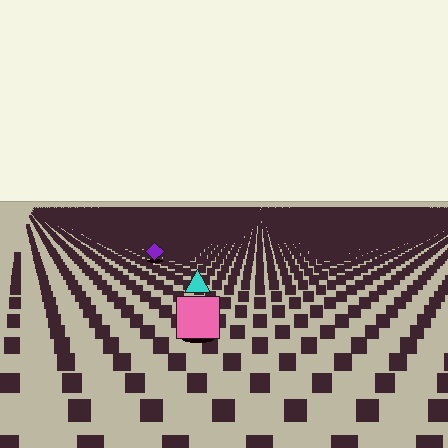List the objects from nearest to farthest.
From nearest to farthest: the pink square, the cyan triangle, the purple diamond.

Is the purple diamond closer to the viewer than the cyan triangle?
No. The cyan triangle is closer — you can tell from the texture gradient: the ground texture is coarser near it.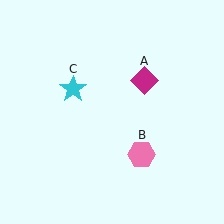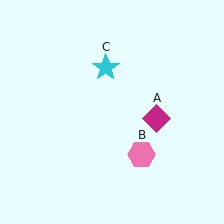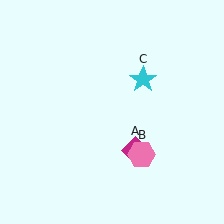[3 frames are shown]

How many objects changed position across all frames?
2 objects changed position: magenta diamond (object A), cyan star (object C).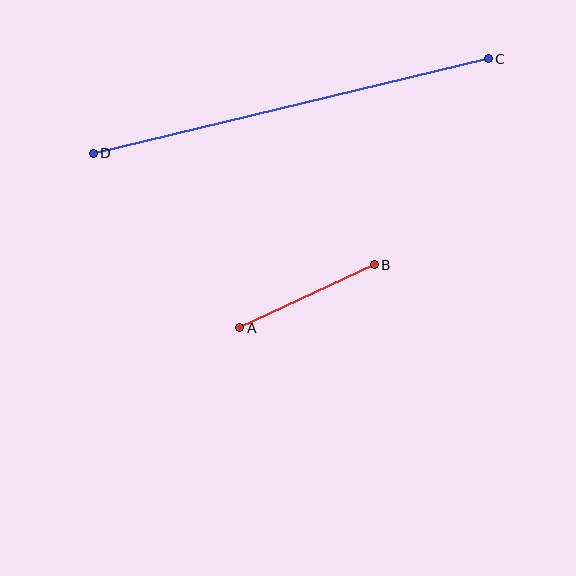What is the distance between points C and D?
The distance is approximately 406 pixels.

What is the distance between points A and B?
The distance is approximately 149 pixels.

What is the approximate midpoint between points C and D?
The midpoint is at approximately (291, 106) pixels.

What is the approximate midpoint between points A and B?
The midpoint is at approximately (307, 296) pixels.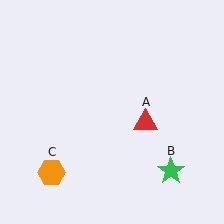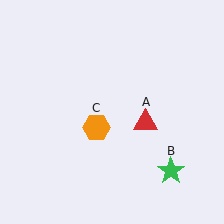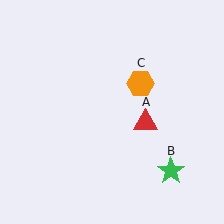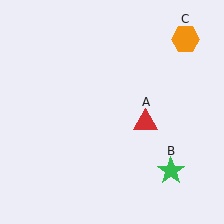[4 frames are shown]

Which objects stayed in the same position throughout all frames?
Red triangle (object A) and green star (object B) remained stationary.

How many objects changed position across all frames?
1 object changed position: orange hexagon (object C).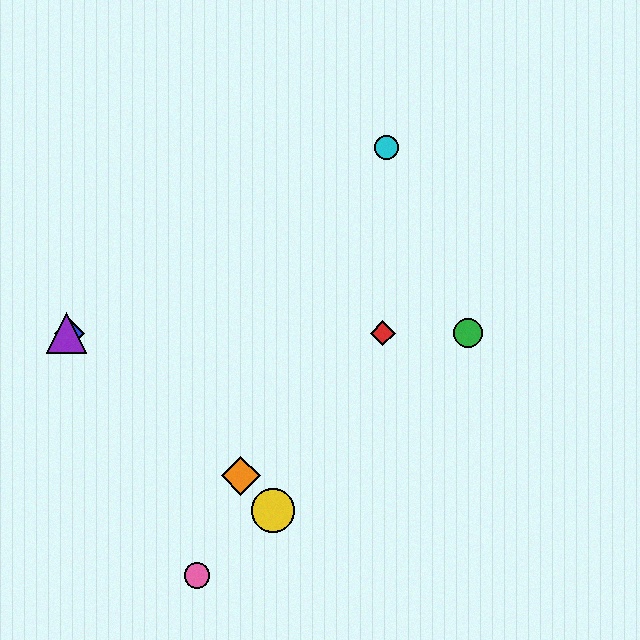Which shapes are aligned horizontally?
The red diamond, the blue diamond, the green circle, the purple triangle are aligned horizontally.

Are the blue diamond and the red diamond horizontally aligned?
Yes, both are at y≈333.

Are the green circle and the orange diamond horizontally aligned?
No, the green circle is at y≈333 and the orange diamond is at y≈476.